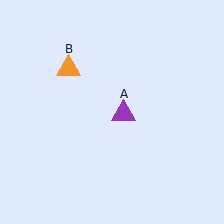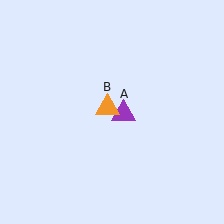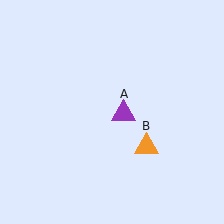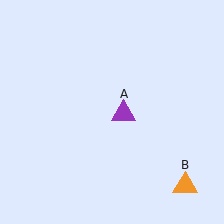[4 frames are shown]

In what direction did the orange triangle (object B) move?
The orange triangle (object B) moved down and to the right.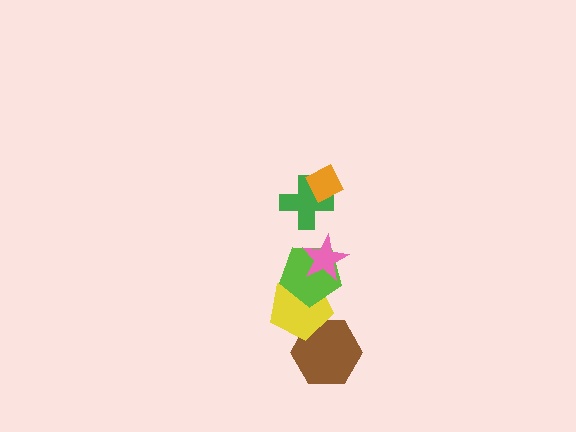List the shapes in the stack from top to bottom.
From top to bottom: the orange diamond, the green cross, the pink star, the lime pentagon, the yellow pentagon, the brown hexagon.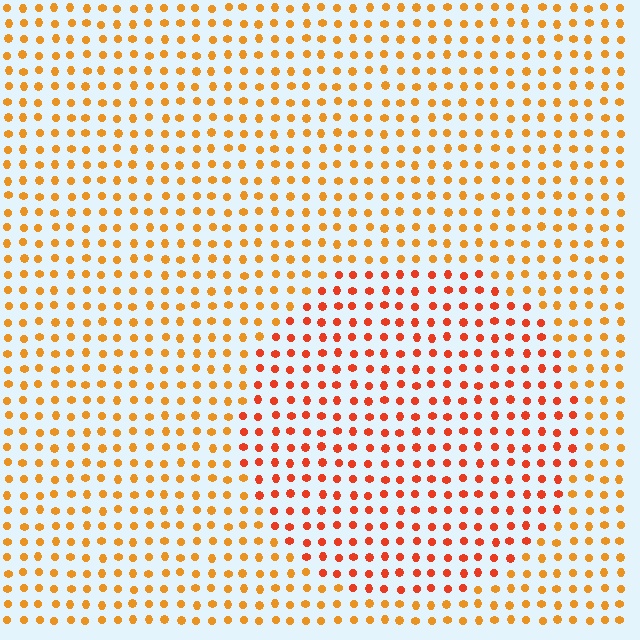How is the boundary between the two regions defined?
The boundary is defined purely by a slight shift in hue (about 27 degrees). Spacing, size, and orientation are identical on both sides.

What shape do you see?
I see a circle.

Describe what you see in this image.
The image is filled with small orange elements in a uniform arrangement. A circle-shaped region is visible where the elements are tinted to a slightly different hue, forming a subtle color boundary.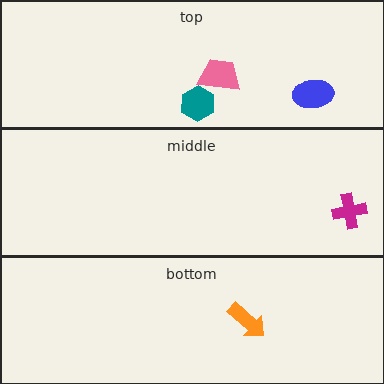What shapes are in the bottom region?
The orange arrow.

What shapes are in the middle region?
The magenta cross.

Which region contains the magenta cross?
The middle region.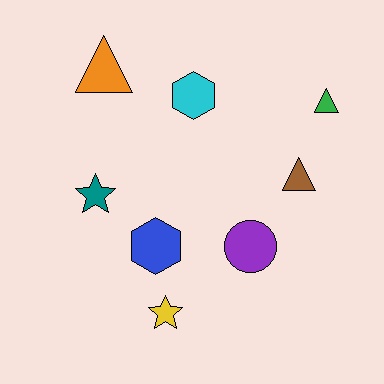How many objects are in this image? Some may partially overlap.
There are 8 objects.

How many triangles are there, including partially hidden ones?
There are 3 triangles.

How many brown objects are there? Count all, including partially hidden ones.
There is 1 brown object.